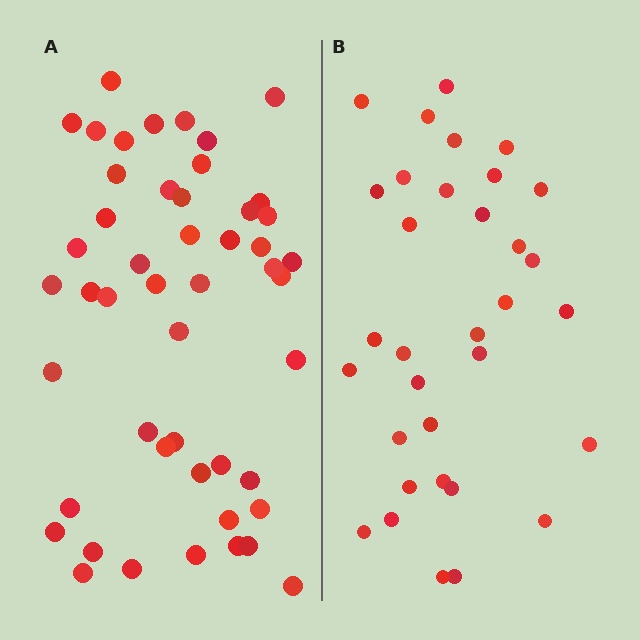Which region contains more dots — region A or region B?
Region A (the left region) has more dots.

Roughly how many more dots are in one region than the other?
Region A has approximately 15 more dots than region B.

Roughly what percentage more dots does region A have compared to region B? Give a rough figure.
About 50% more.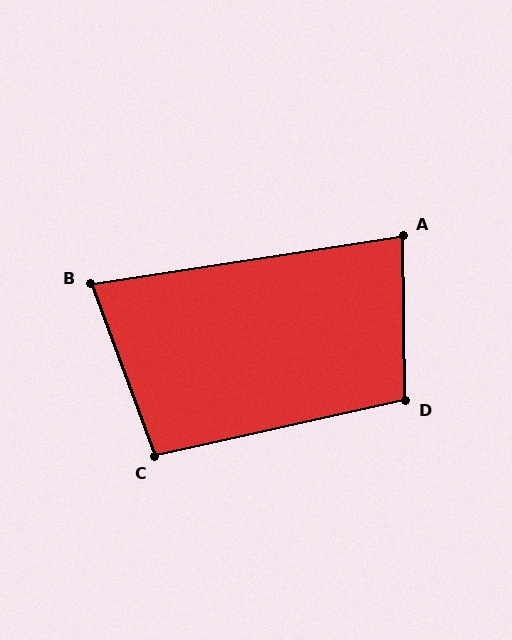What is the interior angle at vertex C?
Approximately 98 degrees (obtuse).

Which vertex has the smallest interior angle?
B, at approximately 78 degrees.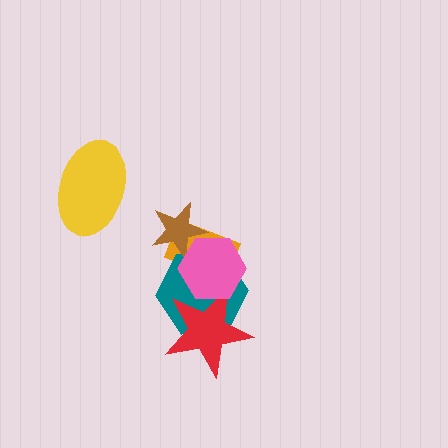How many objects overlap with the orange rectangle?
3 objects overlap with the orange rectangle.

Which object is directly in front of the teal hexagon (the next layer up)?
The brown star is directly in front of the teal hexagon.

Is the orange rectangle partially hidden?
Yes, it is partially covered by another shape.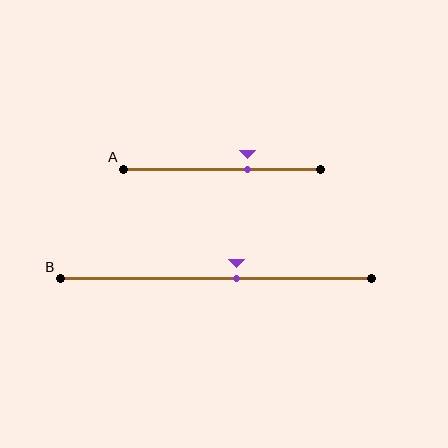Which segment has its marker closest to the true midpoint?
Segment B has its marker closest to the true midpoint.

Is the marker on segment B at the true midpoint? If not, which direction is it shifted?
No, the marker on segment B is shifted to the right by about 7% of the segment length.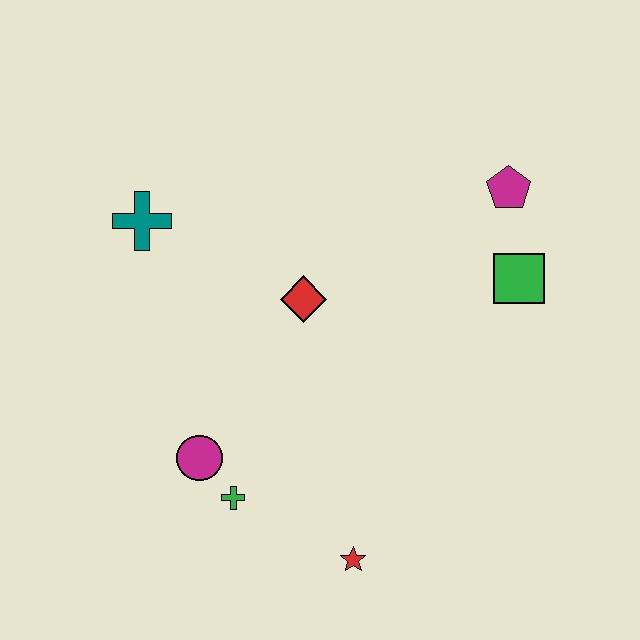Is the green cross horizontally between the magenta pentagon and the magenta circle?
Yes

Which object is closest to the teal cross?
The red diamond is closest to the teal cross.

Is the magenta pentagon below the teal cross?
No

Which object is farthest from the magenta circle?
The magenta pentagon is farthest from the magenta circle.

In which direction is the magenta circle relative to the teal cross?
The magenta circle is below the teal cross.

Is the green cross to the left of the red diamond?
Yes